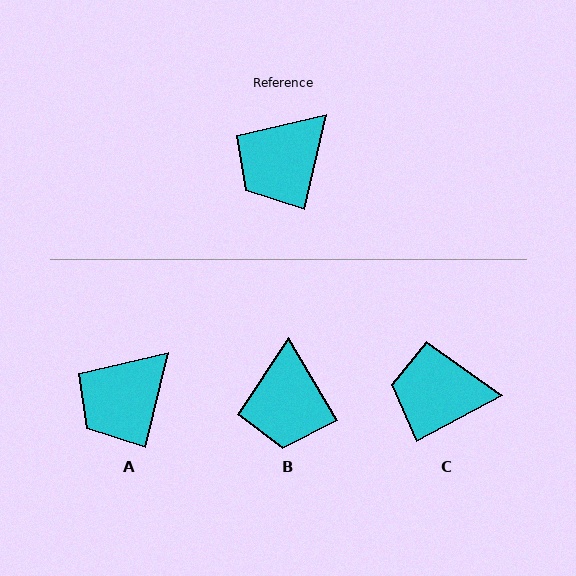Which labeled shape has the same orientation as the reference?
A.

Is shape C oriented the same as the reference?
No, it is off by about 48 degrees.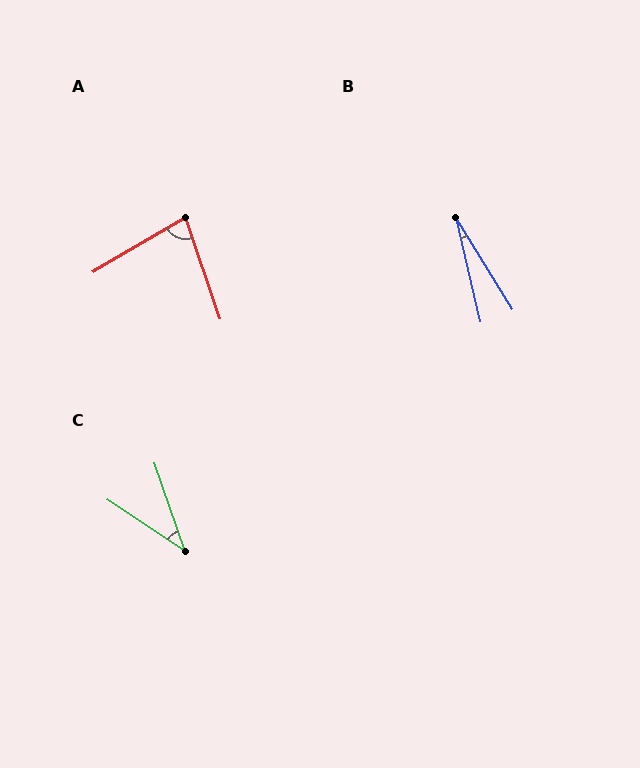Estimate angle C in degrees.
Approximately 37 degrees.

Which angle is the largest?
A, at approximately 78 degrees.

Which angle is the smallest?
B, at approximately 19 degrees.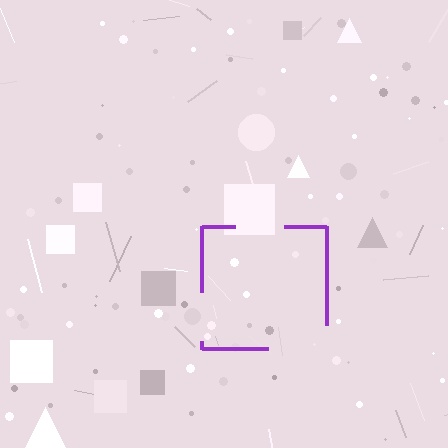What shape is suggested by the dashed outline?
The dashed outline suggests a square.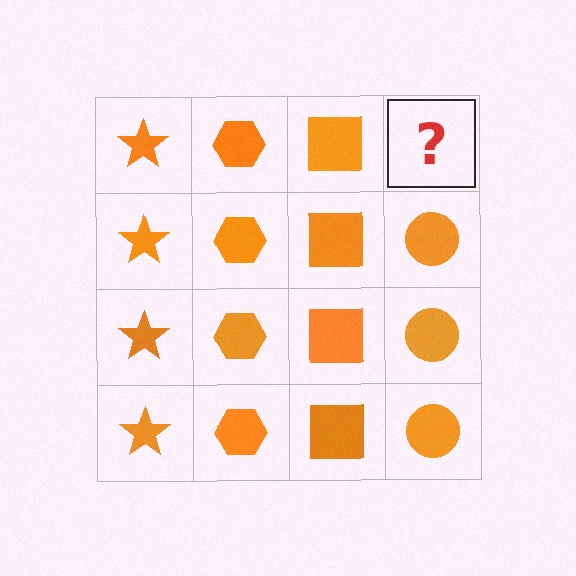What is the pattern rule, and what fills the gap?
The rule is that each column has a consistent shape. The gap should be filled with an orange circle.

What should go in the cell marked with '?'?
The missing cell should contain an orange circle.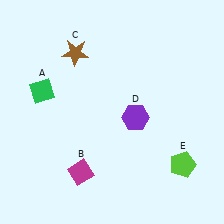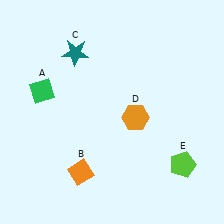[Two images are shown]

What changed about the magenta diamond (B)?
In Image 1, B is magenta. In Image 2, it changed to orange.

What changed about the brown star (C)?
In Image 1, C is brown. In Image 2, it changed to teal.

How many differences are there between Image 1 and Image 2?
There are 3 differences between the two images.